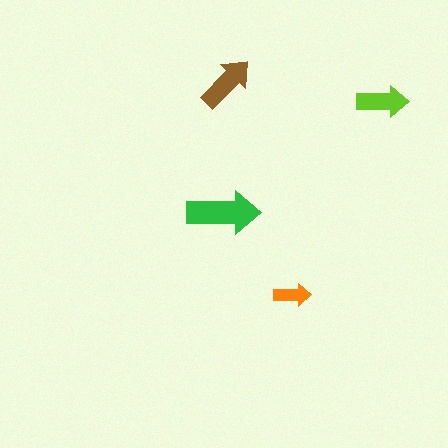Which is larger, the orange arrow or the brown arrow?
The brown one.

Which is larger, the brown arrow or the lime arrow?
The brown one.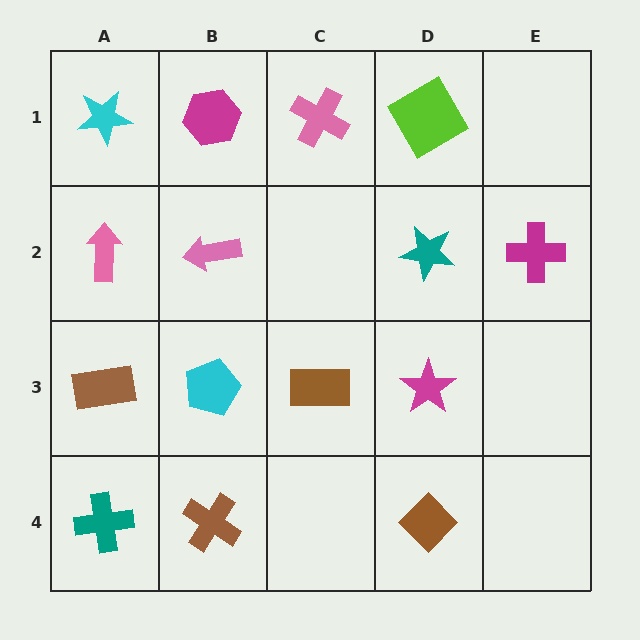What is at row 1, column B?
A magenta hexagon.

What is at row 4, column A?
A teal cross.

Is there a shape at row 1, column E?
No, that cell is empty.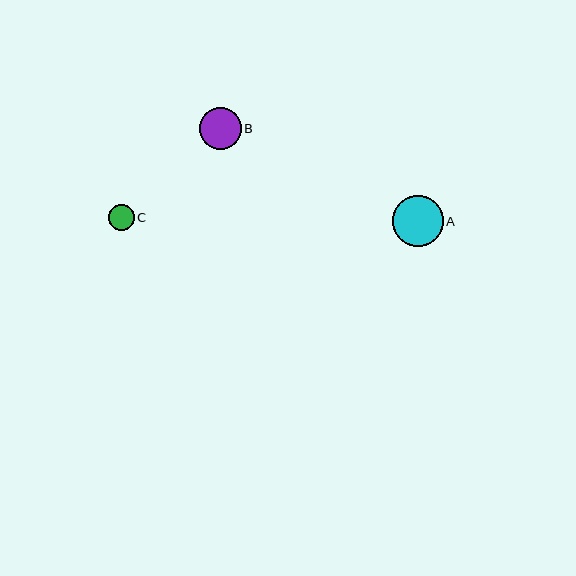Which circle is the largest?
Circle A is the largest with a size of approximately 51 pixels.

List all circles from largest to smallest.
From largest to smallest: A, B, C.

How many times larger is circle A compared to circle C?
Circle A is approximately 2.0 times the size of circle C.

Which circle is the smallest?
Circle C is the smallest with a size of approximately 25 pixels.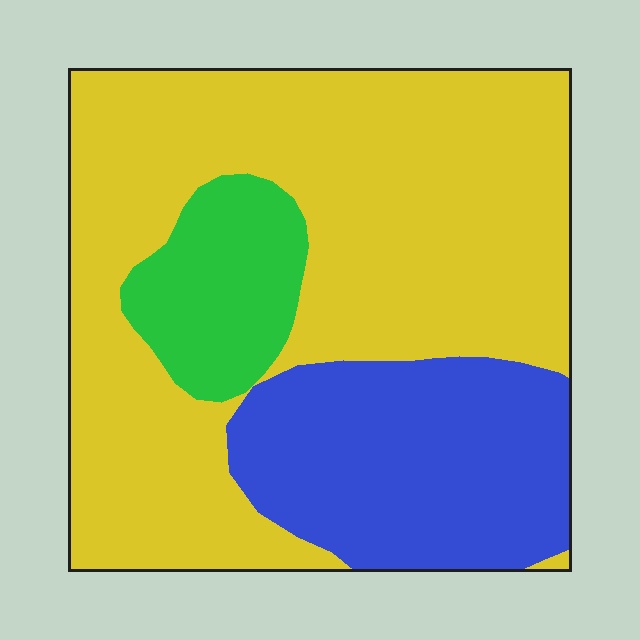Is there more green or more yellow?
Yellow.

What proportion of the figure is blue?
Blue takes up about one quarter (1/4) of the figure.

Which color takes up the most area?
Yellow, at roughly 65%.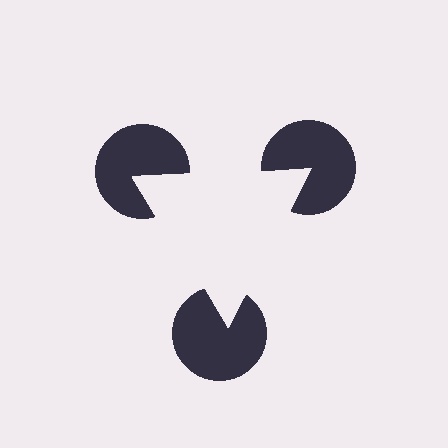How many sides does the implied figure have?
3 sides.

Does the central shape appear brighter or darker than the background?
It typically appears slightly brighter than the background, even though no actual brightness change is drawn.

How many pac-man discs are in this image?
There are 3 — one at each vertex of the illusory triangle.